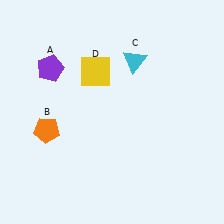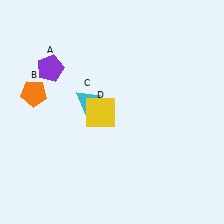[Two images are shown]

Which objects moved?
The objects that moved are: the orange pentagon (B), the cyan triangle (C), the yellow square (D).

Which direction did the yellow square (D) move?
The yellow square (D) moved down.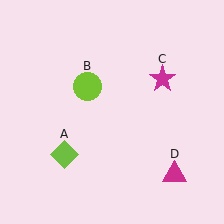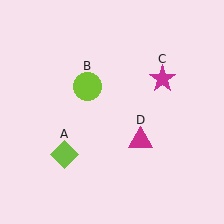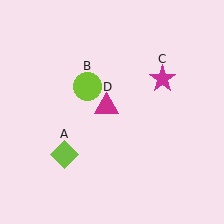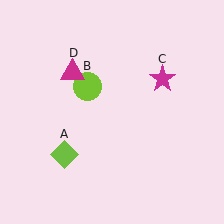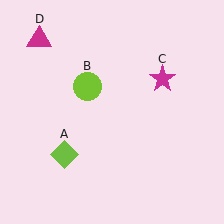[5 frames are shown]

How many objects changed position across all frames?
1 object changed position: magenta triangle (object D).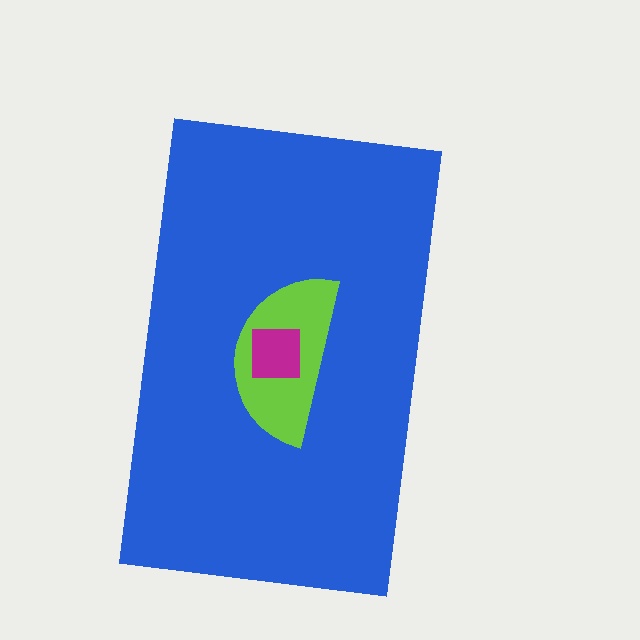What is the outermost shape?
The blue rectangle.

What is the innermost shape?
The magenta square.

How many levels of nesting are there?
3.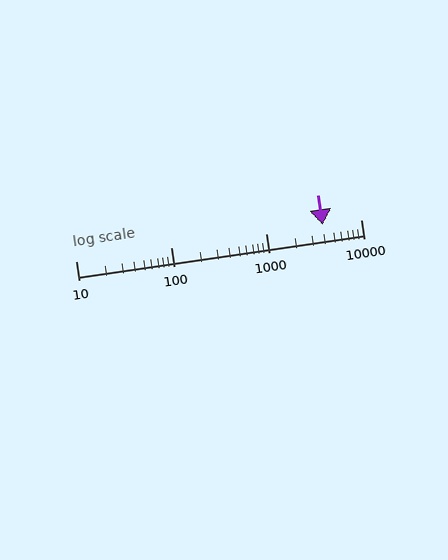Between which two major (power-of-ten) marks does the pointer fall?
The pointer is between 1000 and 10000.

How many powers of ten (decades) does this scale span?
The scale spans 3 decades, from 10 to 10000.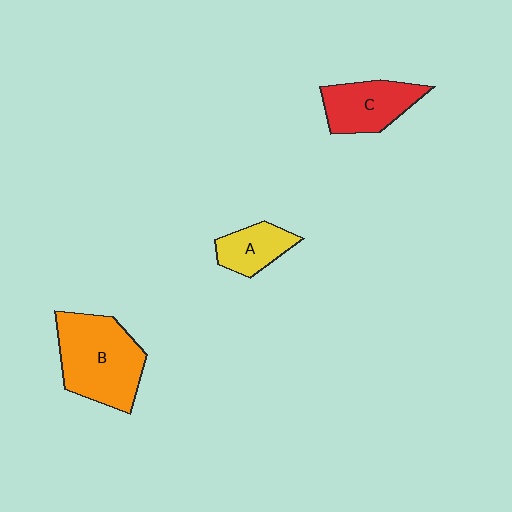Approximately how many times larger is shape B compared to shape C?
Approximately 1.6 times.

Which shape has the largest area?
Shape B (orange).